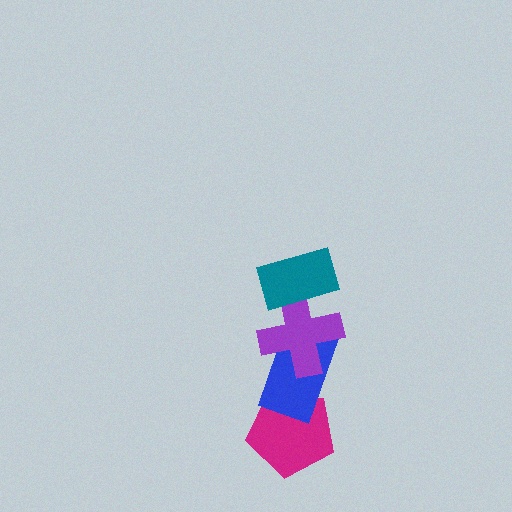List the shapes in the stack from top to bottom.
From top to bottom: the teal rectangle, the purple cross, the blue rectangle, the magenta pentagon.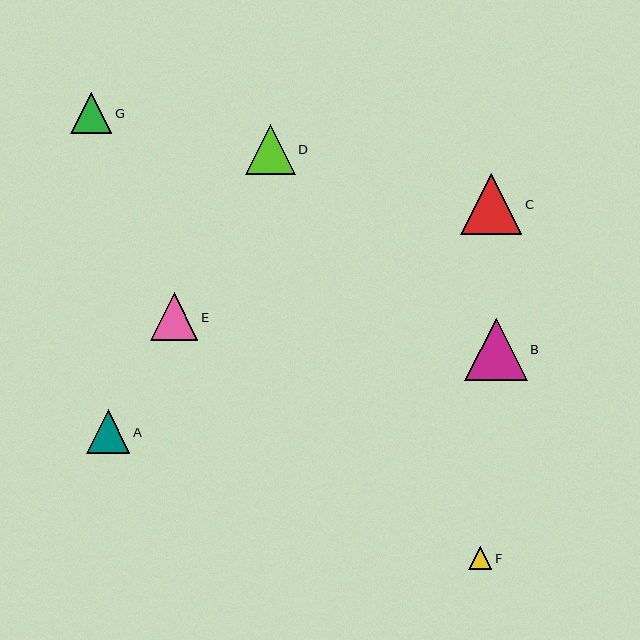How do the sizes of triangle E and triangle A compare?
Triangle E and triangle A are approximately the same size.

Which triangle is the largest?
Triangle B is the largest with a size of approximately 62 pixels.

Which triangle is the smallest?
Triangle F is the smallest with a size of approximately 23 pixels.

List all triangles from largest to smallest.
From largest to smallest: B, C, D, E, A, G, F.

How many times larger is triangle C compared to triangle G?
Triangle C is approximately 1.5 times the size of triangle G.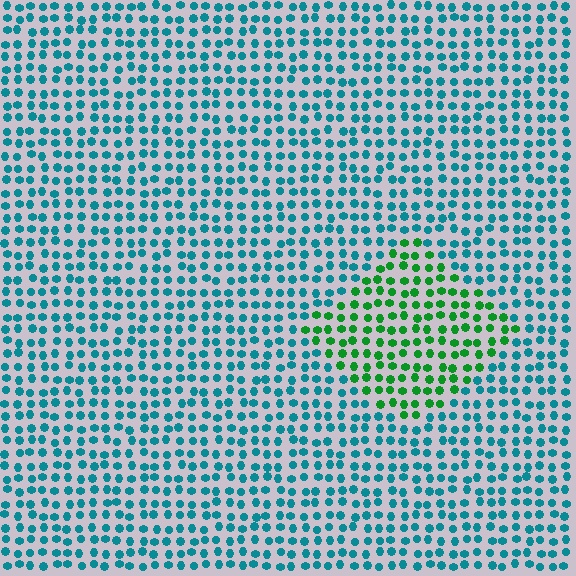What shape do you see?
I see a diamond.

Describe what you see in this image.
The image is filled with small teal elements in a uniform arrangement. A diamond-shaped region is visible where the elements are tinted to a slightly different hue, forming a subtle color boundary.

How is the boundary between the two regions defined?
The boundary is defined purely by a slight shift in hue (about 54 degrees). Spacing, size, and orientation are identical on both sides.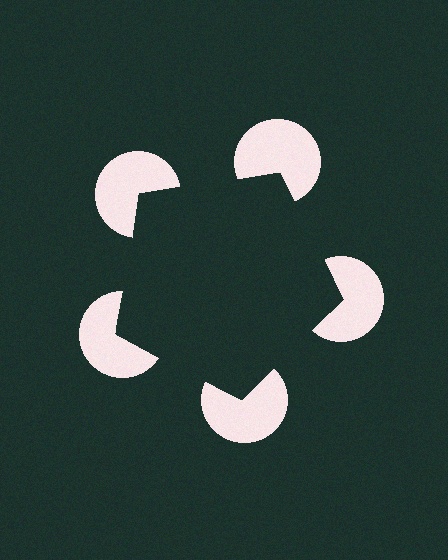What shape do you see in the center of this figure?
An illusory pentagon — its edges are inferred from the aligned wedge cuts in the pac-man discs, not physically drawn.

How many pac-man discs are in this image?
There are 5 — one at each vertex of the illusory pentagon.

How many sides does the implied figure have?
5 sides.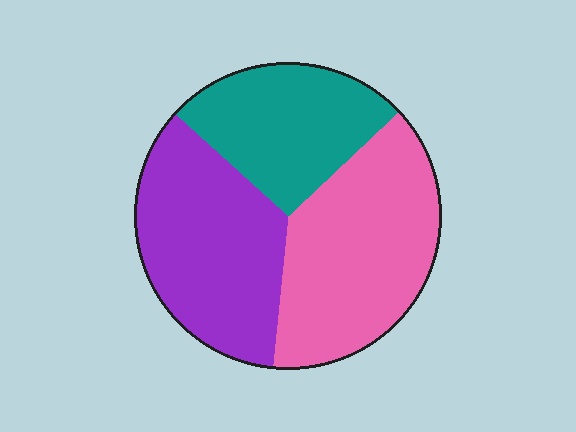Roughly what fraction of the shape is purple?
Purple covers about 35% of the shape.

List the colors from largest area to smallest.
From largest to smallest: pink, purple, teal.